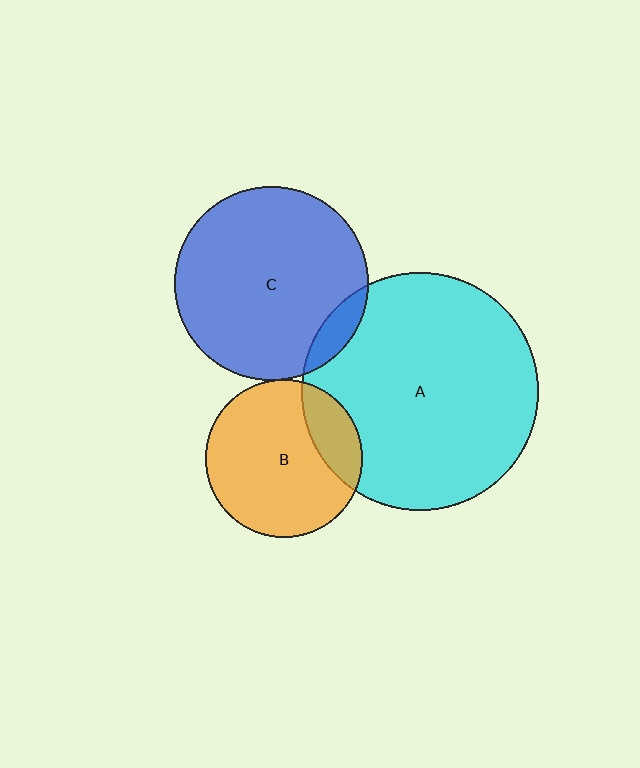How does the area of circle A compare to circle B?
Approximately 2.3 times.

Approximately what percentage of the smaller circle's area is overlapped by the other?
Approximately 10%.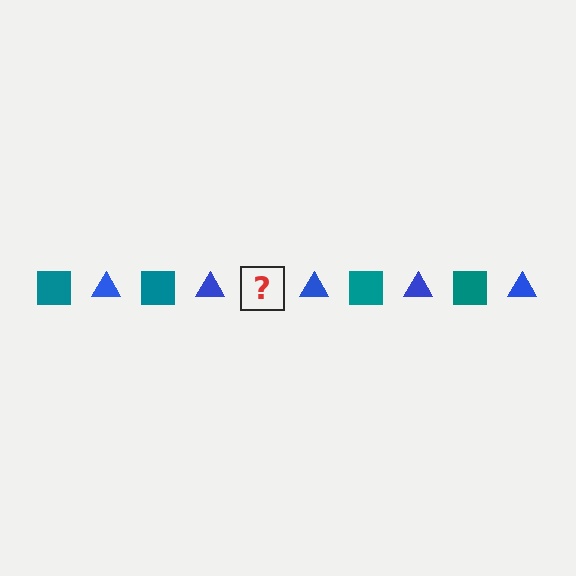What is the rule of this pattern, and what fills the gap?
The rule is that the pattern alternates between teal square and blue triangle. The gap should be filled with a teal square.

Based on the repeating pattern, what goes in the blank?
The blank should be a teal square.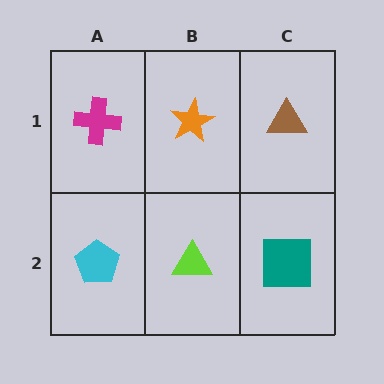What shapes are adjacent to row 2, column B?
An orange star (row 1, column B), a cyan pentagon (row 2, column A), a teal square (row 2, column C).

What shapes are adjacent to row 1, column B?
A lime triangle (row 2, column B), a magenta cross (row 1, column A), a brown triangle (row 1, column C).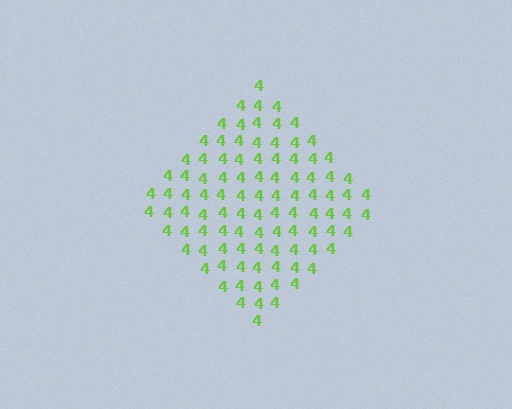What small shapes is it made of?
It is made of small digit 4's.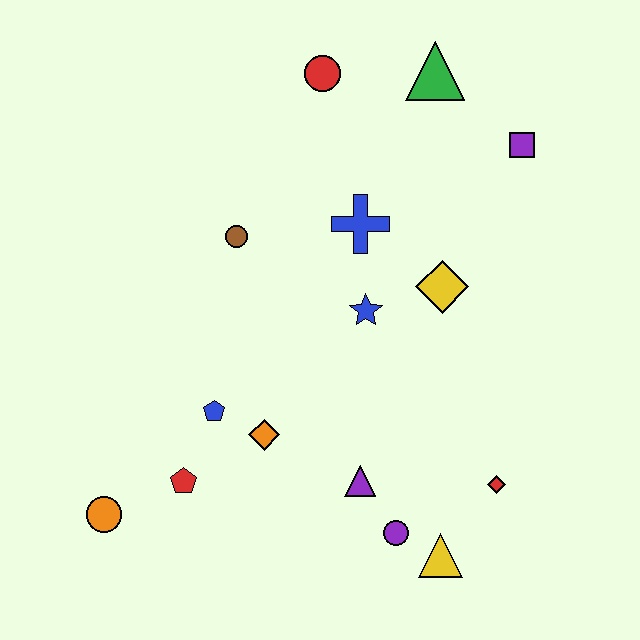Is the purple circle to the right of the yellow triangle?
No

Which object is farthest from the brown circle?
The yellow triangle is farthest from the brown circle.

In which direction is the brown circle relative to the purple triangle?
The brown circle is above the purple triangle.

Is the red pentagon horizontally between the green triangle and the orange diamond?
No